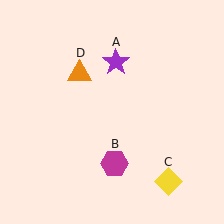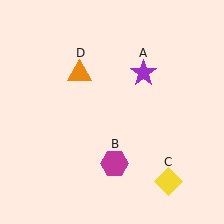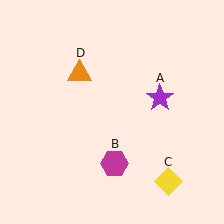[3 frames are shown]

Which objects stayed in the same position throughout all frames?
Magenta hexagon (object B) and yellow diamond (object C) and orange triangle (object D) remained stationary.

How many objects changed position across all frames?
1 object changed position: purple star (object A).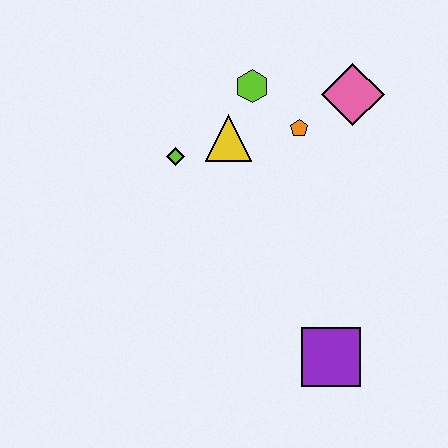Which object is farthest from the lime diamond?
The purple square is farthest from the lime diamond.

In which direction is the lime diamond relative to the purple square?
The lime diamond is above the purple square.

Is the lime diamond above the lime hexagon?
No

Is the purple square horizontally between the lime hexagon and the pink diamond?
Yes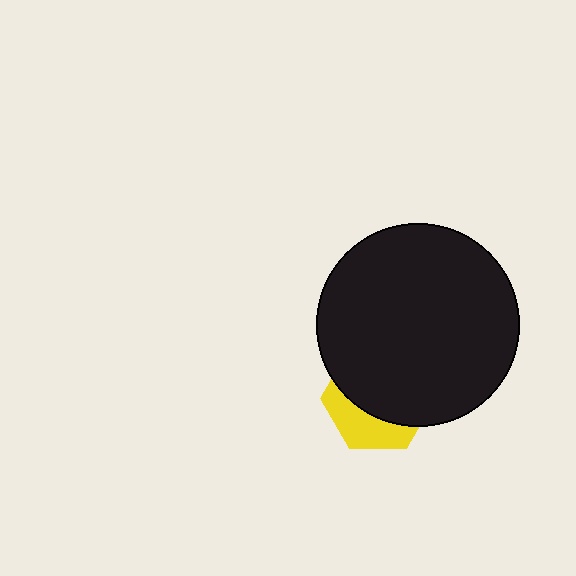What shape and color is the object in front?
The object in front is a black circle.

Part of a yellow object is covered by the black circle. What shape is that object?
It is a hexagon.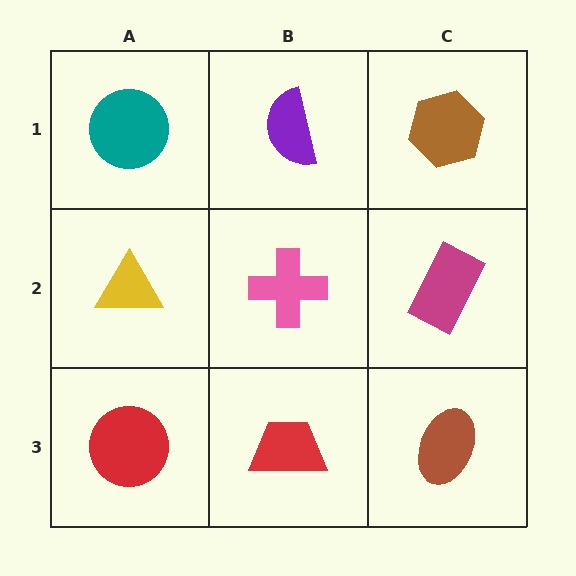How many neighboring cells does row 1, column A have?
2.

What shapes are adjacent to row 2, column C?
A brown hexagon (row 1, column C), a brown ellipse (row 3, column C), a pink cross (row 2, column B).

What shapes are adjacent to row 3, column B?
A pink cross (row 2, column B), a red circle (row 3, column A), a brown ellipse (row 3, column C).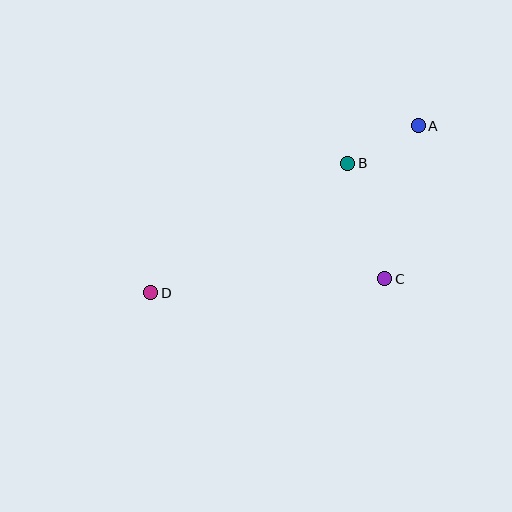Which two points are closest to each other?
Points A and B are closest to each other.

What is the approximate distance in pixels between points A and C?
The distance between A and C is approximately 157 pixels.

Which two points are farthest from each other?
Points A and D are farthest from each other.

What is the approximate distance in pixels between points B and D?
The distance between B and D is approximately 236 pixels.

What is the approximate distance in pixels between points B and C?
The distance between B and C is approximately 121 pixels.